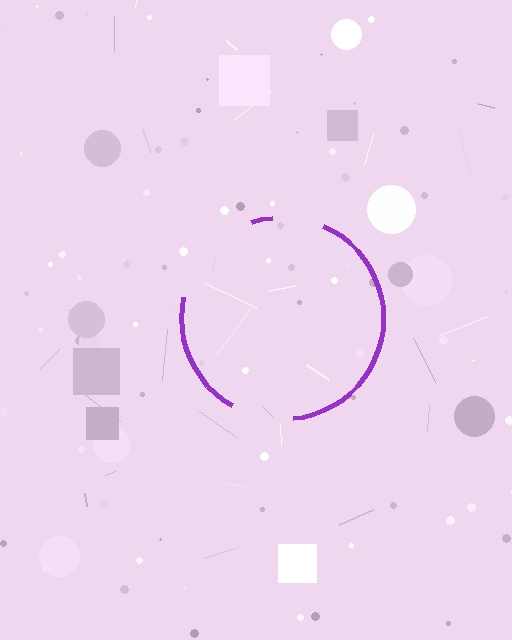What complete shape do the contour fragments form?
The contour fragments form a circle.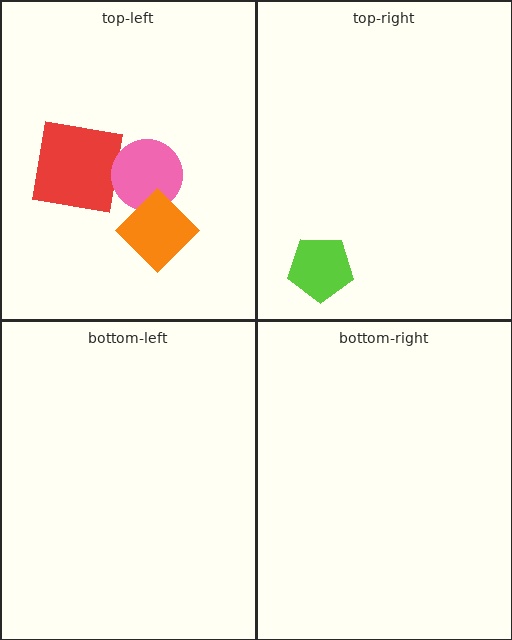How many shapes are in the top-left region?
3.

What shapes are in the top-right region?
The lime pentagon.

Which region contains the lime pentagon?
The top-right region.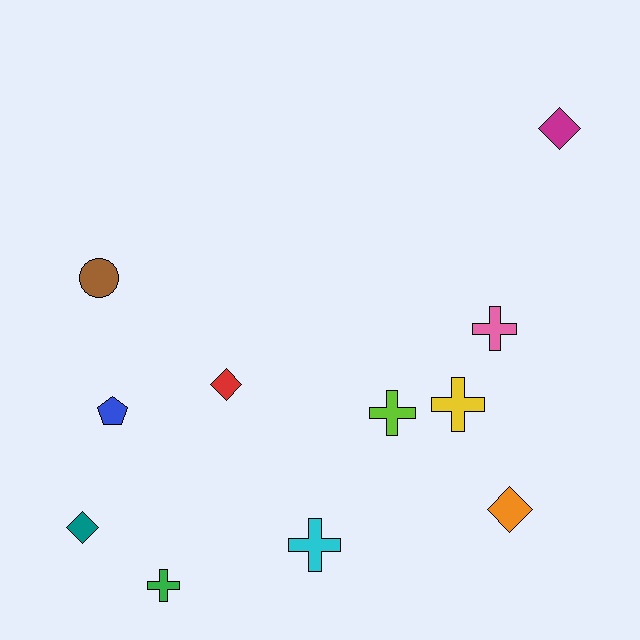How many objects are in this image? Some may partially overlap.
There are 11 objects.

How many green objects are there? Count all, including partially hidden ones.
There is 1 green object.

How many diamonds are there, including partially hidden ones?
There are 4 diamonds.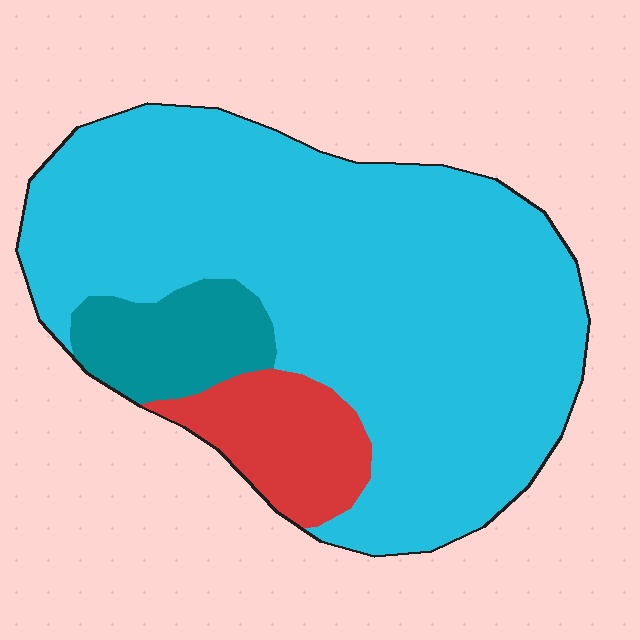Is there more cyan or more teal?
Cyan.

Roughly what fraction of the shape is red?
Red covers around 10% of the shape.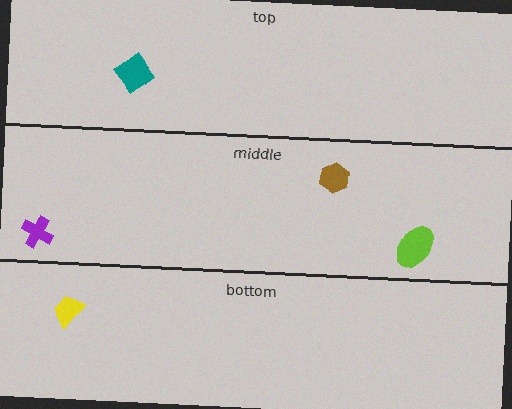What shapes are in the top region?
The teal diamond.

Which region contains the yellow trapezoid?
The bottom region.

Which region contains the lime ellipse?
The middle region.